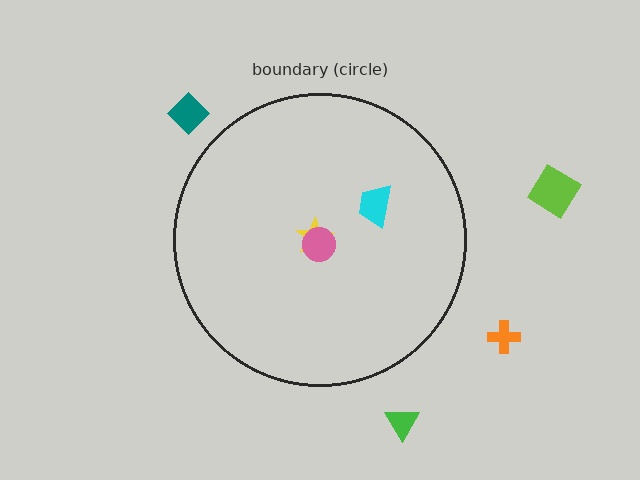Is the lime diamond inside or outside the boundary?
Outside.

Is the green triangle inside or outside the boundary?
Outside.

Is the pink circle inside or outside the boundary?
Inside.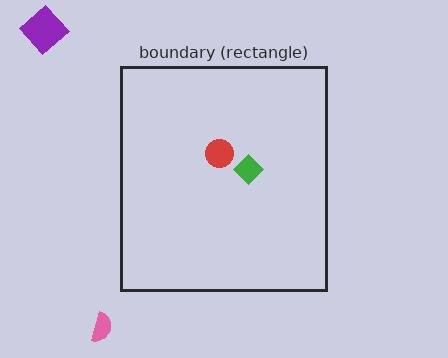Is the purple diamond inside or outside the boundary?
Outside.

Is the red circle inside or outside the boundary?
Inside.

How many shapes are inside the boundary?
2 inside, 2 outside.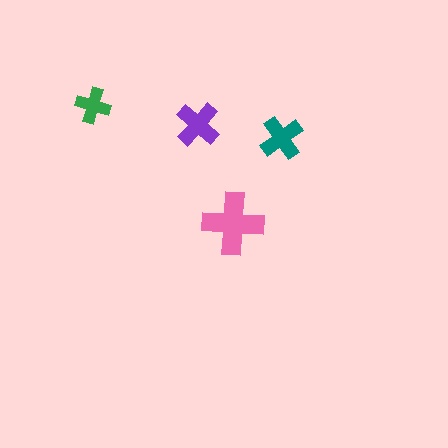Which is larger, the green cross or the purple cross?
The purple one.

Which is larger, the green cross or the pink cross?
The pink one.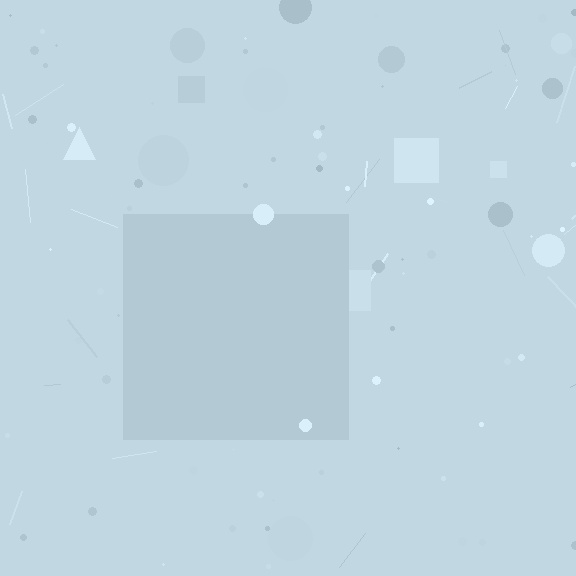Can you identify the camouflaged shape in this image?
The camouflaged shape is a square.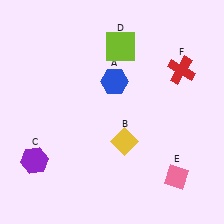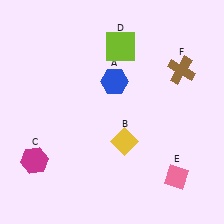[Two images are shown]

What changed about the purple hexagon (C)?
In Image 1, C is purple. In Image 2, it changed to magenta.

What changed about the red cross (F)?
In Image 1, F is red. In Image 2, it changed to brown.